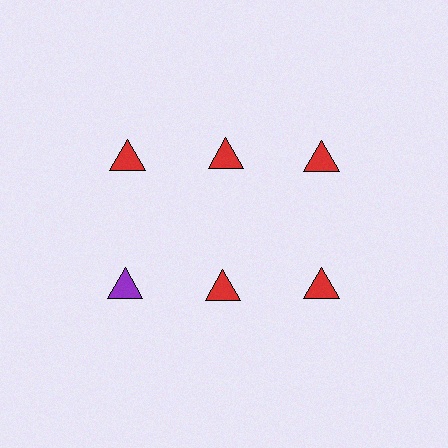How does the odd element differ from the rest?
It has a different color: purple instead of red.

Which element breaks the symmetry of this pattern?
The purple triangle in the second row, leftmost column breaks the symmetry. All other shapes are red triangles.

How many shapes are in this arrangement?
There are 6 shapes arranged in a grid pattern.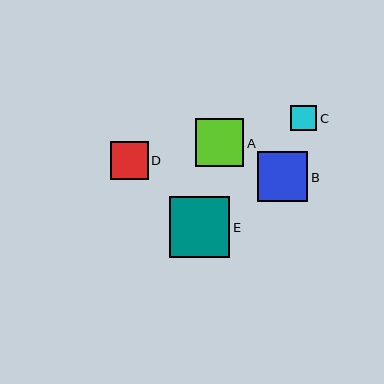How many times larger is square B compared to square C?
Square B is approximately 2.0 times the size of square C.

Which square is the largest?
Square E is the largest with a size of approximately 61 pixels.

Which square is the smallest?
Square C is the smallest with a size of approximately 26 pixels.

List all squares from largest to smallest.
From largest to smallest: E, B, A, D, C.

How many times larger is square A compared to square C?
Square A is approximately 1.9 times the size of square C.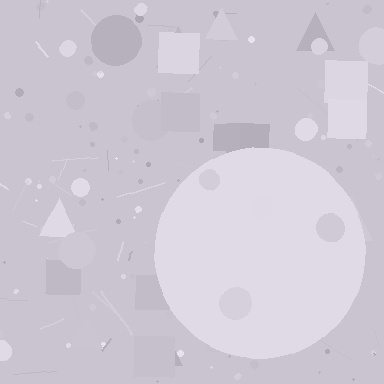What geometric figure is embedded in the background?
A circle is embedded in the background.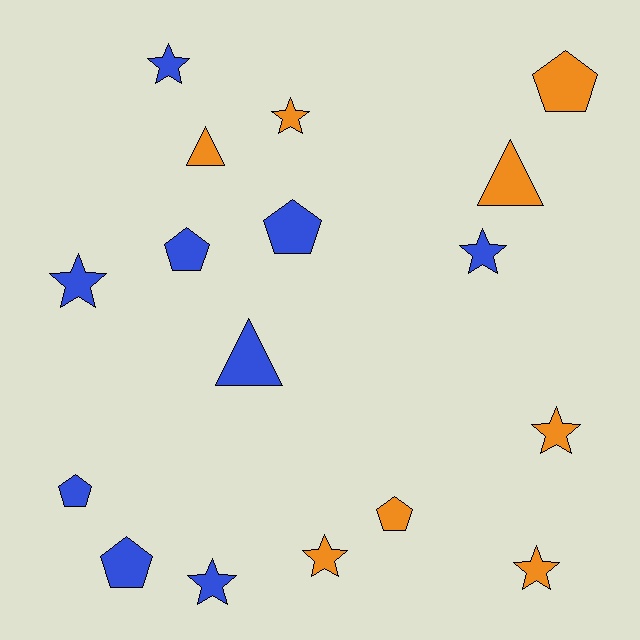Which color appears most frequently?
Blue, with 9 objects.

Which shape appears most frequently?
Star, with 8 objects.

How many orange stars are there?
There are 4 orange stars.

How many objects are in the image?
There are 17 objects.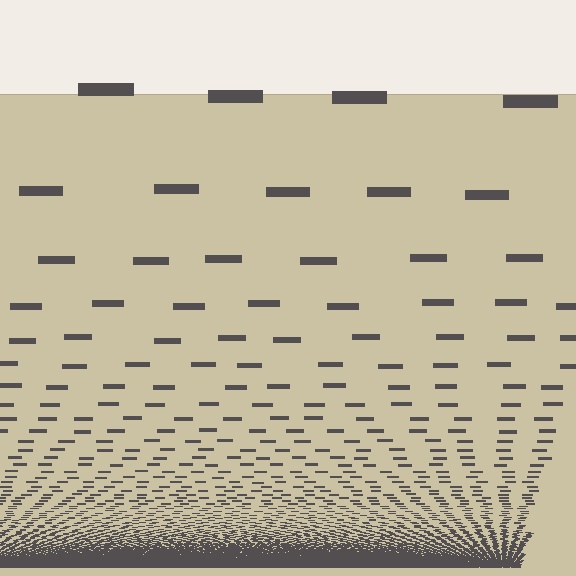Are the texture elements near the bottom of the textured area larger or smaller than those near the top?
Smaller. The gradient is inverted — elements near the bottom are smaller and denser.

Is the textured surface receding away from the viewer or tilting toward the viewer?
The surface appears to tilt toward the viewer. Texture elements get larger and sparser toward the top.